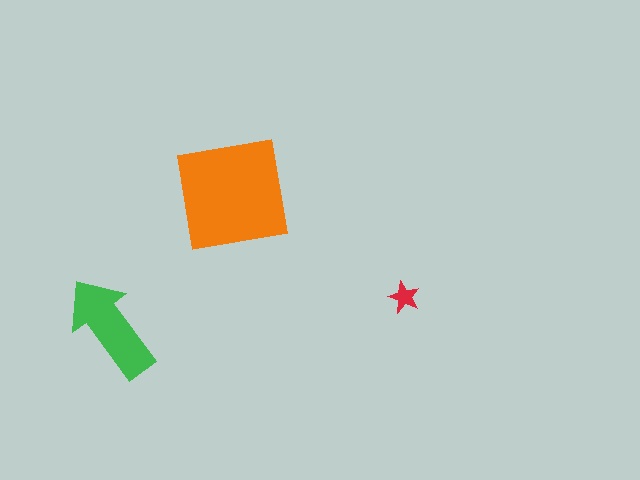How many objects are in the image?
There are 3 objects in the image.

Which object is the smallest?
The red star.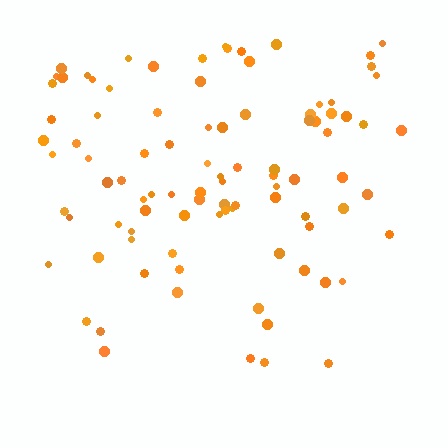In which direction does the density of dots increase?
From bottom to top, with the top side densest.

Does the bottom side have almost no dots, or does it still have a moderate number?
Still a moderate number, just noticeably fewer than the top.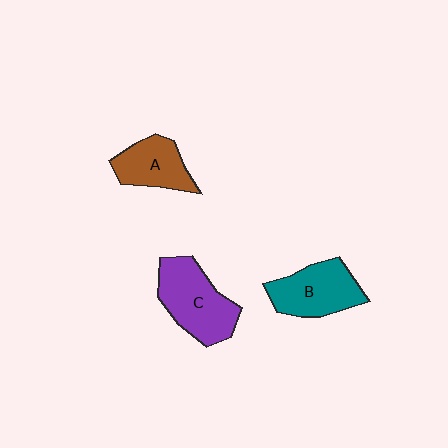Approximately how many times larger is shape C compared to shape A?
Approximately 1.4 times.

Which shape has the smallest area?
Shape A (brown).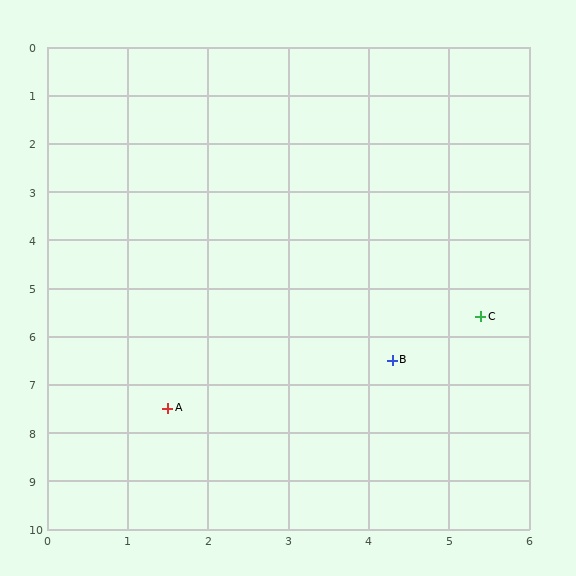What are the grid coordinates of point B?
Point B is at approximately (4.3, 6.5).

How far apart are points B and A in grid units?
Points B and A are about 3.0 grid units apart.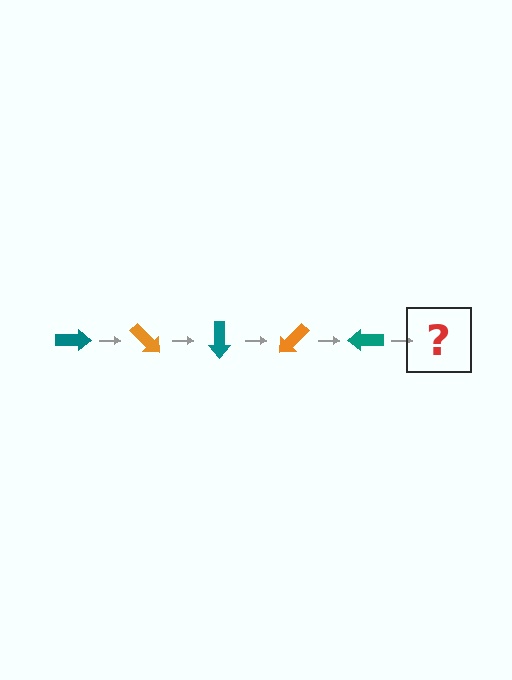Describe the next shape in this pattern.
It should be an orange arrow, rotated 225 degrees from the start.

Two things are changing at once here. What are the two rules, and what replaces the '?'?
The two rules are that it rotates 45 degrees each step and the color cycles through teal and orange. The '?' should be an orange arrow, rotated 225 degrees from the start.